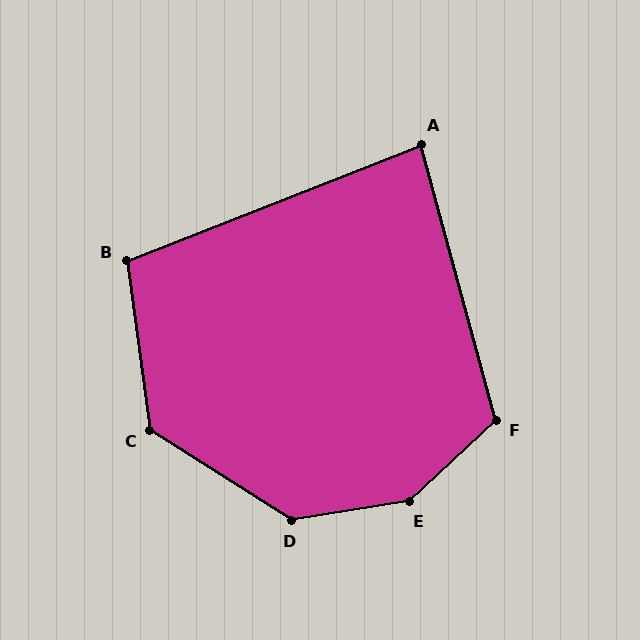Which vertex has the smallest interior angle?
A, at approximately 84 degrees.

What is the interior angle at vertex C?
Approximately 130 degrees (obtuse).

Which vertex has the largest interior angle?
E, at approximately 146 degrees.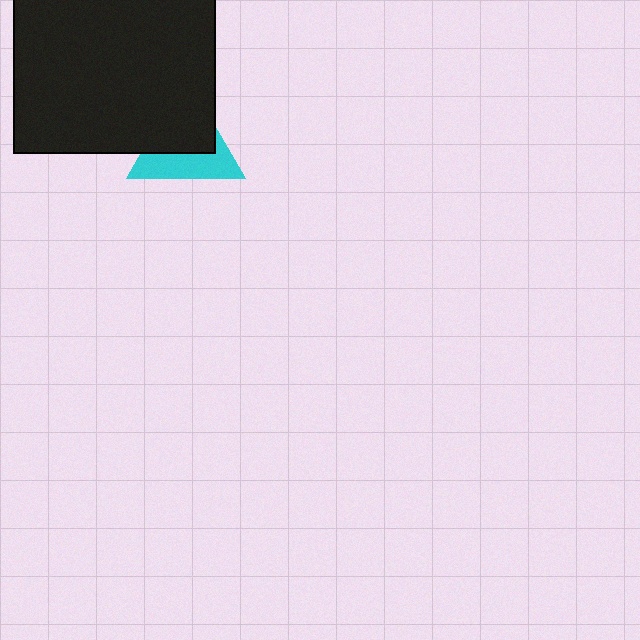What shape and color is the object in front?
The object in front is a black square.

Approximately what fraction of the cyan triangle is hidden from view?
Roughly 53% of the cyan triangle is hidden behind the black square.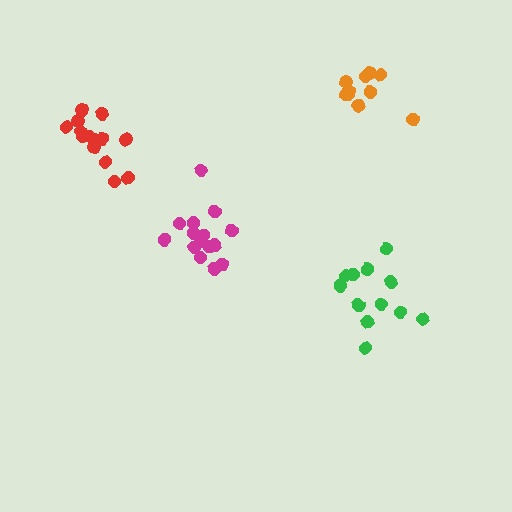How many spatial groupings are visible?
There are 4 spatial groupings.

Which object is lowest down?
The green cluster is bottommost.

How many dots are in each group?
Group 1: 16 dots, Group 2: 13 dots, Group 3: 15 dots, Group 4: 10 dots (54 total).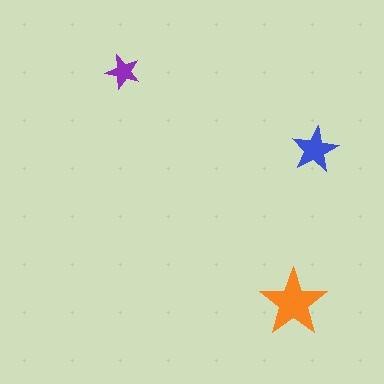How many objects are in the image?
There are 3 objects in the image.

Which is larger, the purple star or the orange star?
The orange one.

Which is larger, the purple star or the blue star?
The blue one.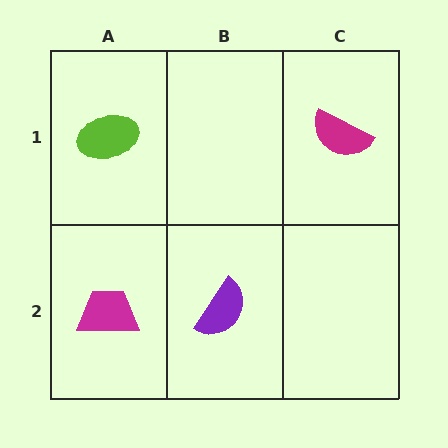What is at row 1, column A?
A lime ellipse.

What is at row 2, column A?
A magenta trapezoid.